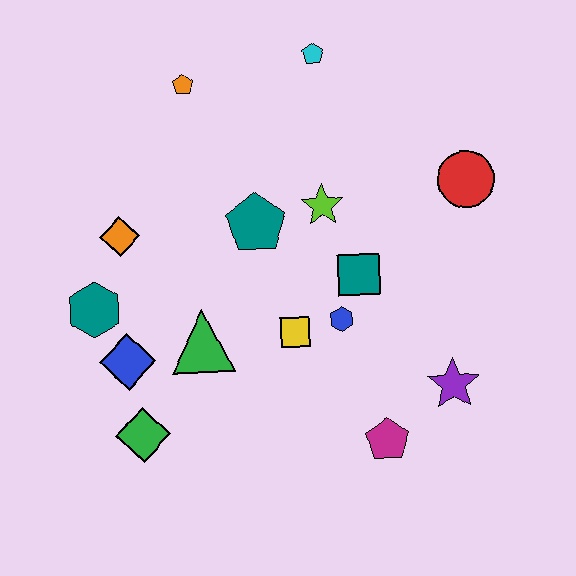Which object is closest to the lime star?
The teal pentagon is closest to the lime star.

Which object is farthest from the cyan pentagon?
The green diamond is farthest from the cyan pentagon.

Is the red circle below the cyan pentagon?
Yes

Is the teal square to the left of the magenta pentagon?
Yes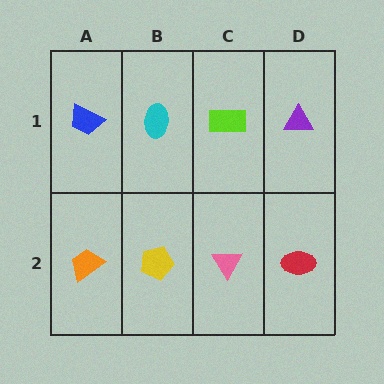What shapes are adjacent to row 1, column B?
A yellow pentagon (row 2, column B), a blue trapezoid (row 1, column A), a lime rectangle (row 1, column C).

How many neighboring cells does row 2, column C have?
3.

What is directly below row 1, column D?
A red ellipse.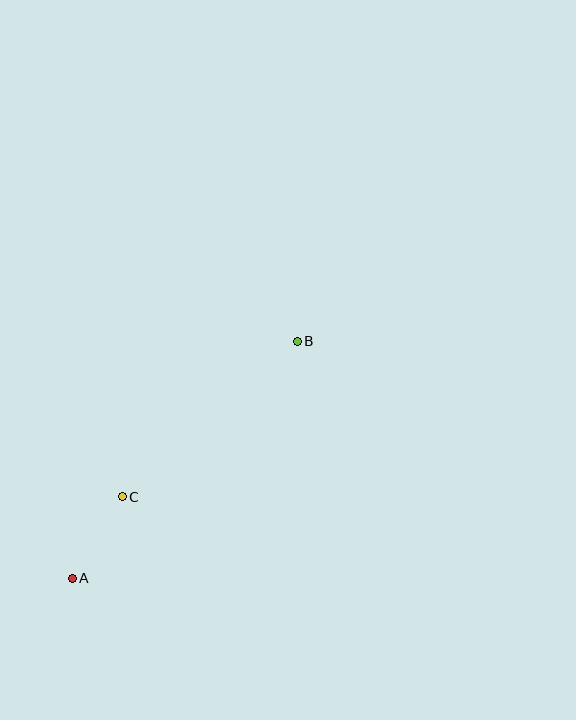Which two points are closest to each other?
Points A and C are closest to each other.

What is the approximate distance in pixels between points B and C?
The distance between B and C is approximately 234 pixels.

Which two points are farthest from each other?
Points A and B are farthest from each other.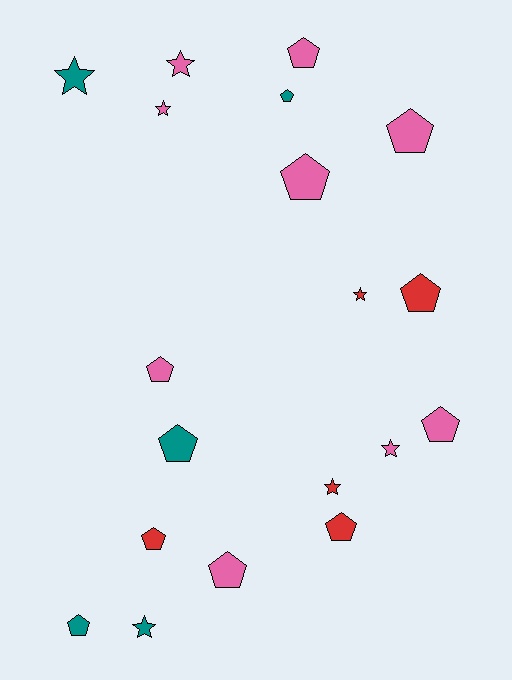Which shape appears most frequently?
Pentagon, with 12 objects.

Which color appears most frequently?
Pink, with 9 objects.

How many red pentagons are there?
There are 3 red pentagons.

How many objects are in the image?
There are 19 objects.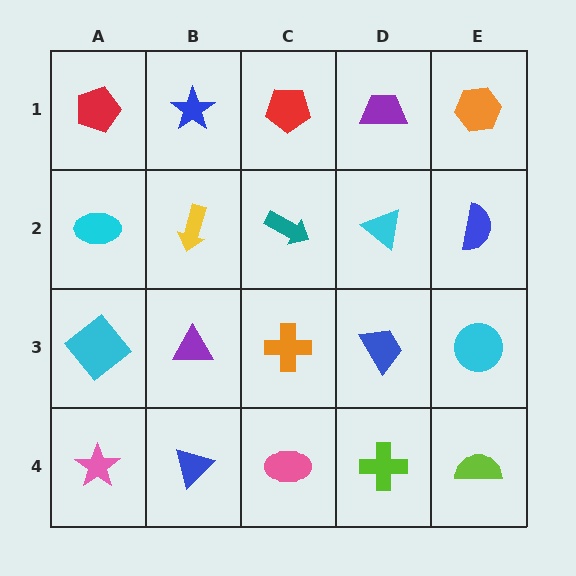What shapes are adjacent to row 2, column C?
A red pentagon (row 1, column C), an orange cross (row 3, column C), a yellow arrow (row 2, column B), a cyan triangle (row 2, column D).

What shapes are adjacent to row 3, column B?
A yellow arrow (row 2, column B), a blue triangle (row 4, column B), a cyan diamond (row 3, column A), an orange cross (row 3, column C).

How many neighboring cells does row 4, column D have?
3.